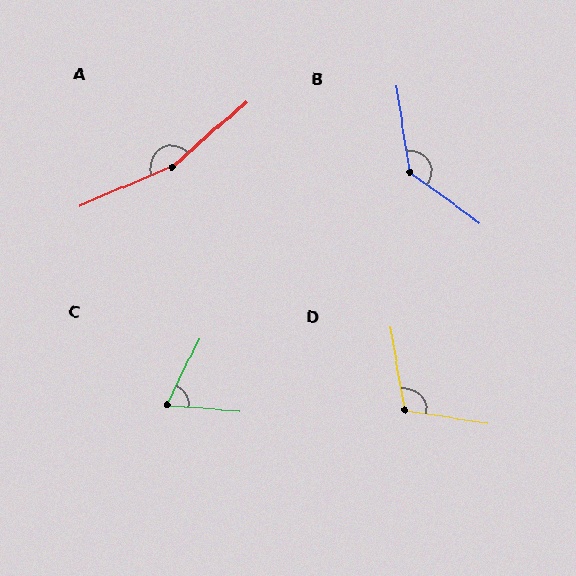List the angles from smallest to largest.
C (68°), D (108°), B (135°), A (162°).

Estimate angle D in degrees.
Approximately 108 degrees.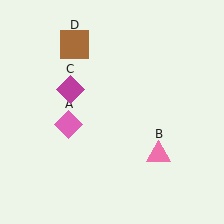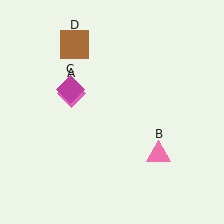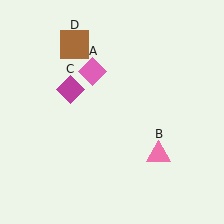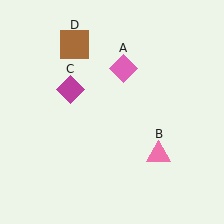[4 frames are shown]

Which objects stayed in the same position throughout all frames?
Pink triangle (object B) and magenta diamond (object C) and brown square (object D) remained stationary.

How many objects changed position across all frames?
1 object changed position: pink diamond (object A).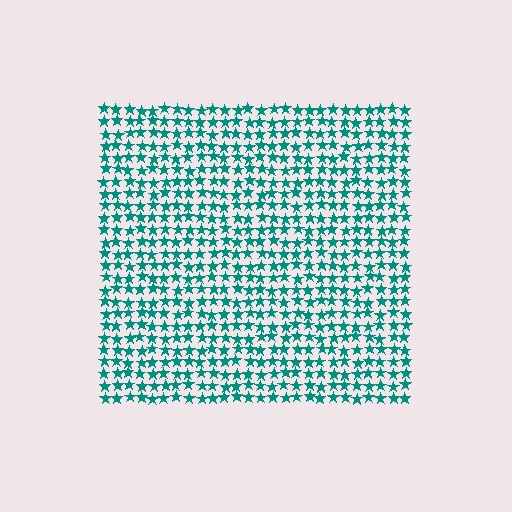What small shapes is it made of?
It is made of small stars.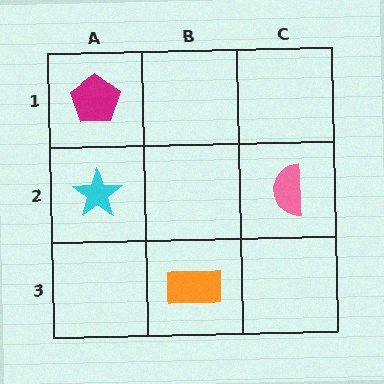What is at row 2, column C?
A pink semicircle.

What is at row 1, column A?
A magenta pentagon.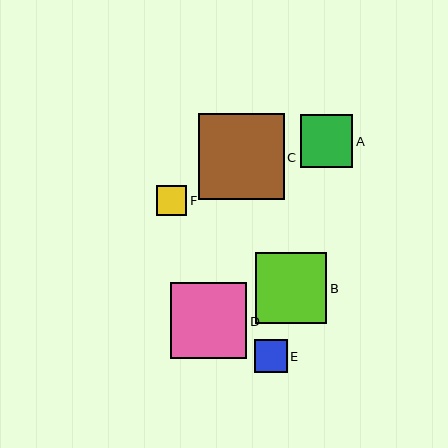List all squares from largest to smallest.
From largest to smallest: C, D, B, A, E, F.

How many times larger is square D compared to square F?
Square D is approximately 2.5 times the size of square F.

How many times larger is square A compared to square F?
Square A is approximately 1.7 times the size of square F.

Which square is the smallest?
Square F is the smallest with a size of approximately 30 pixels.